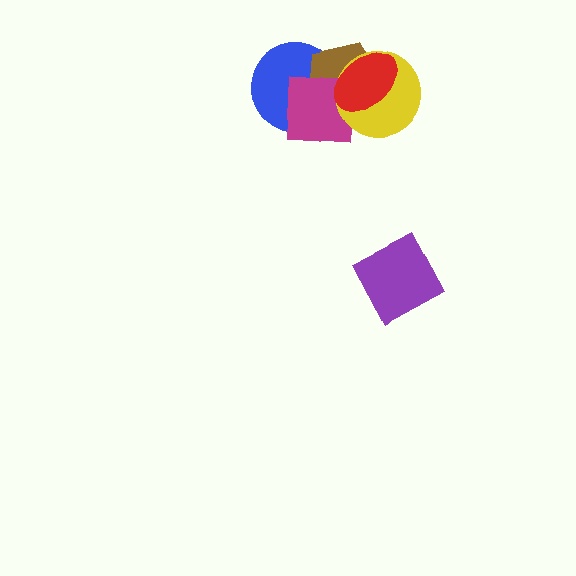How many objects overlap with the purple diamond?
0 objects overlap with the purple diamond.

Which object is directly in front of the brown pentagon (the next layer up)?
The magenta square is directly in front of the brown pentagon.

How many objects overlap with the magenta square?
4 objects overlap with the magenta square.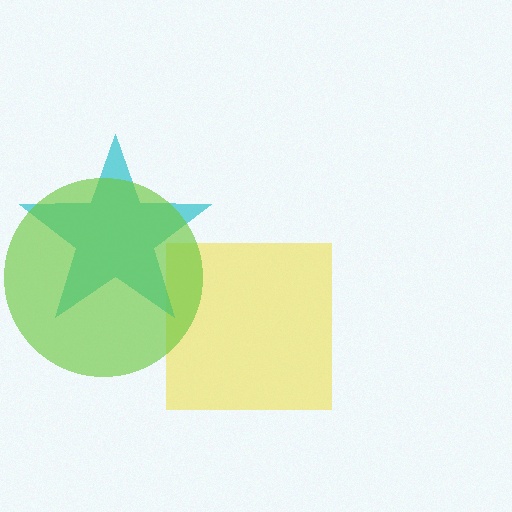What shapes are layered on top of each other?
The layered shapes are: a yellow square, a cyan star, a lime circle.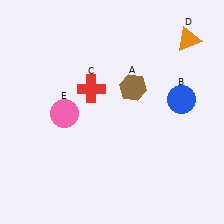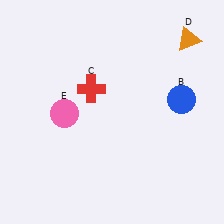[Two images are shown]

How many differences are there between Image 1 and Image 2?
There is 1 difference between the two images.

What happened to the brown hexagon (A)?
The brown hexagon (A) was removed in Image 2. It was in the top-right area of Image 1.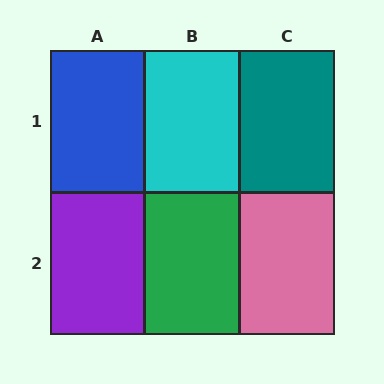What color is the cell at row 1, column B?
Cyan.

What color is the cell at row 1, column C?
Teal.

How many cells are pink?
1 cell is pink.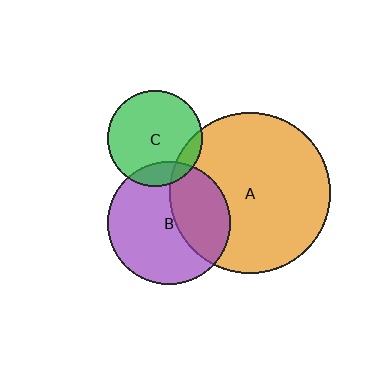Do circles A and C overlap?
Yes.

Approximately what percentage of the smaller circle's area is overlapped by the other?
Approximately 10%.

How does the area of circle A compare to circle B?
Approximately 1.7 times.